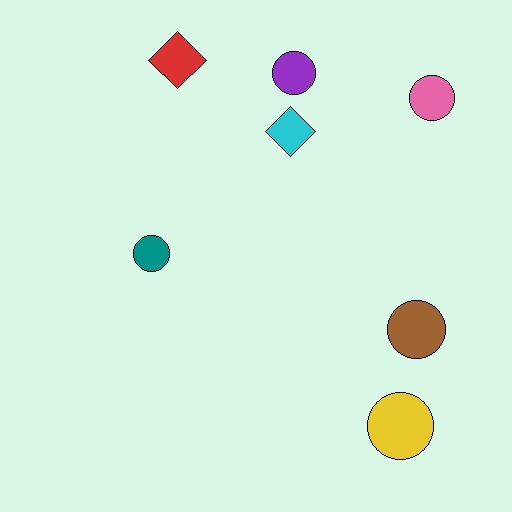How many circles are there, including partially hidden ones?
There are 5 circles.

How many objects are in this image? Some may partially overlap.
There are 7 objects.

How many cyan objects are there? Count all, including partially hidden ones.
There is 1 cyan object.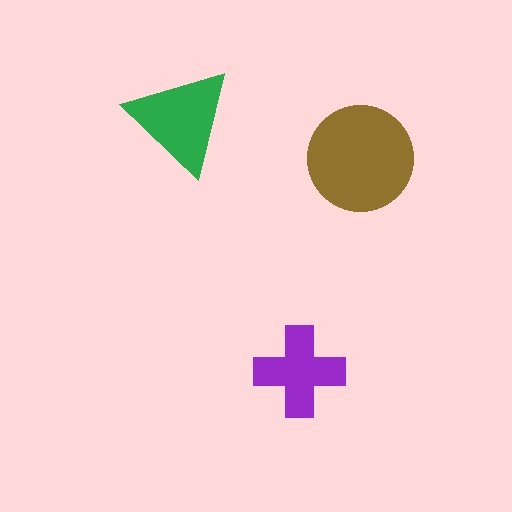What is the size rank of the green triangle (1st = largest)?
2nd.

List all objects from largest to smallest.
The brown circle, the green triangle, the purple cross.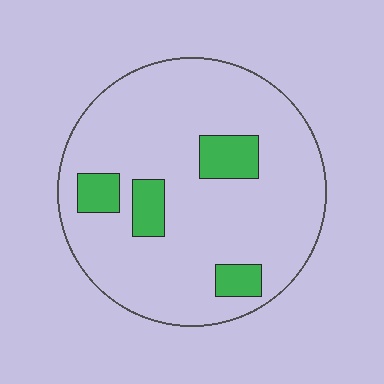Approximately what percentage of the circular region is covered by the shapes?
Approximately 15%.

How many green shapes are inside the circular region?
4.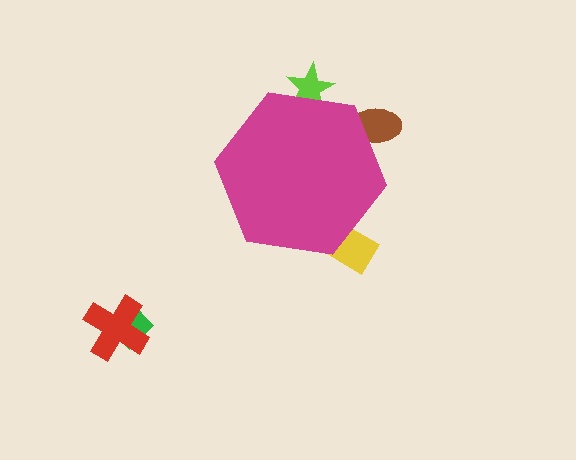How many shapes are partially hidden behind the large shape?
3 shapes are partially hidden.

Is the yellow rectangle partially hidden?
Yes, the yellow rectangle is partially hidden behind the magenta hexagon.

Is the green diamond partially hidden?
No, the green diamond is fully visible.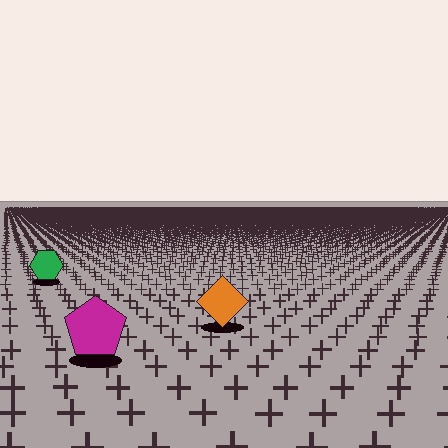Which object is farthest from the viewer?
The green hexagon is farthest from the viewer. It appears smaller and the ground texture around it is denser.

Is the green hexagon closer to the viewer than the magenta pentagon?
No. The magenta pentagon is closer — you can tell from the texture gradient: the ground texture is coarser near it.